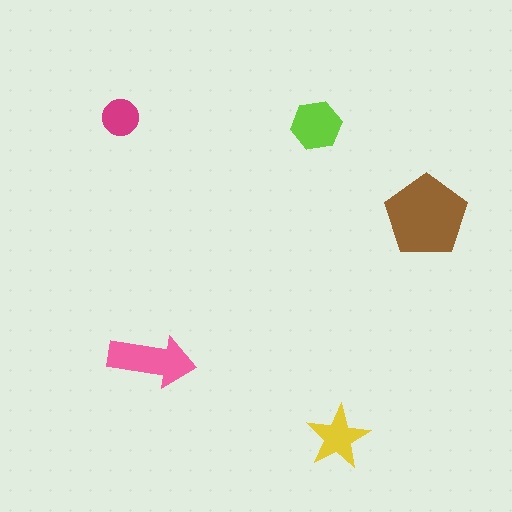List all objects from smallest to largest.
The magenta circle, the yellow star, the lime hexagon, the pink arrow, the brown pentagon.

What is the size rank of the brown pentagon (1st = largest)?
1st.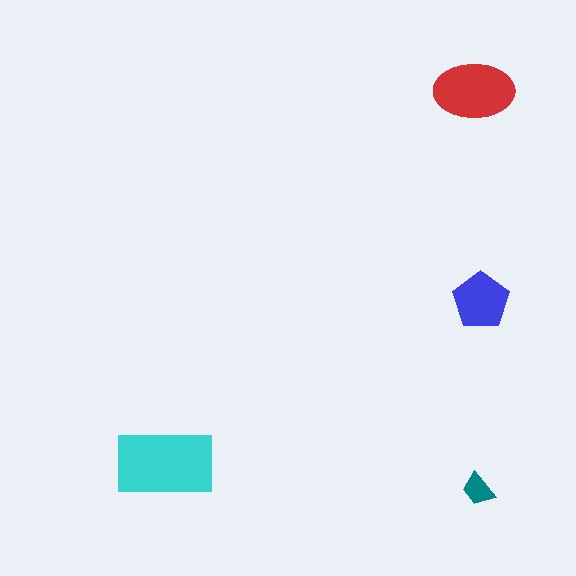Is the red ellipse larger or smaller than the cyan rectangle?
Smaller.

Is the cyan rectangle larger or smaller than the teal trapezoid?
Larger.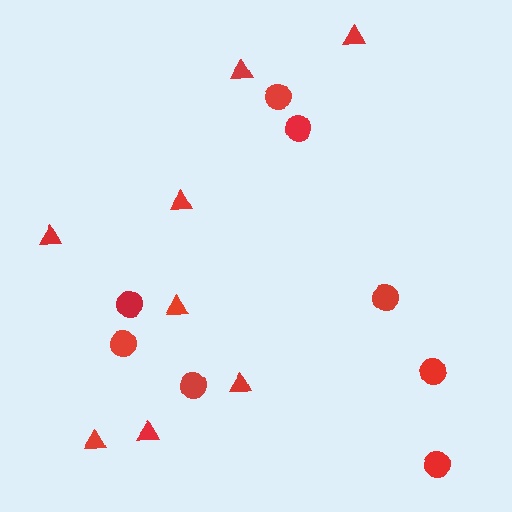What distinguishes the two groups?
There are 2 groups: one group of triangles (8) and one group of circles (8).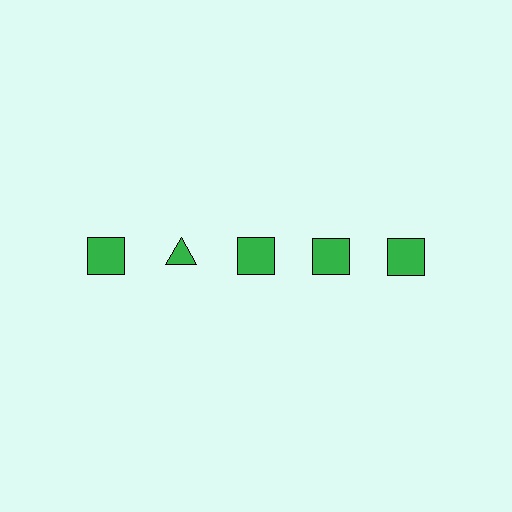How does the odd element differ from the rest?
It has a different shape: triangle instead of square.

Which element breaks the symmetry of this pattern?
The green triangle in the top row, second from left column breaks the symmetry. All other shapes are green squares.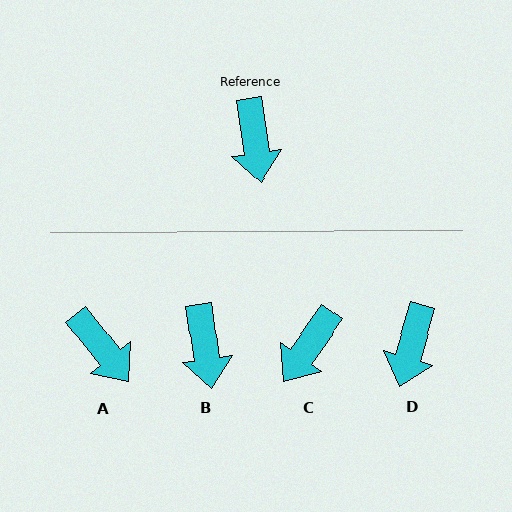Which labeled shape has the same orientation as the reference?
B.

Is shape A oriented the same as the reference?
No, it is off by about 30 degrees.